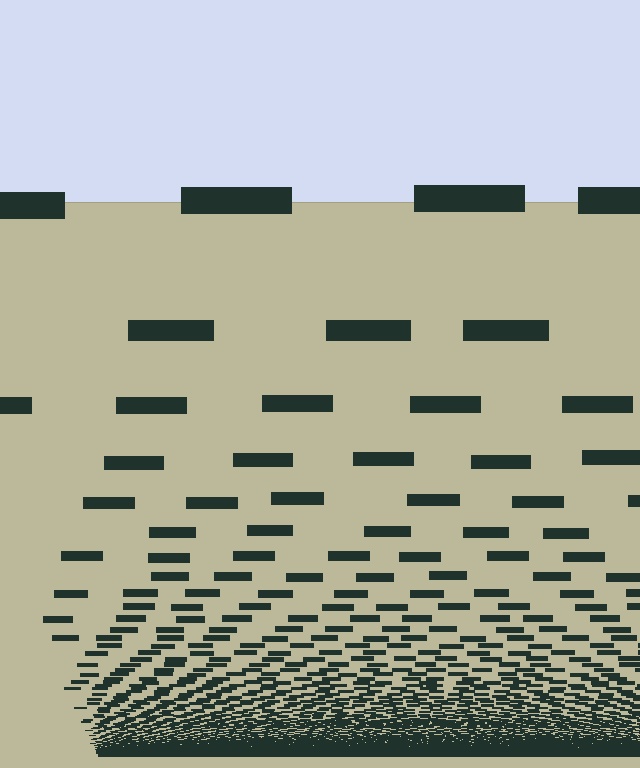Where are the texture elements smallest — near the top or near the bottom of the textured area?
Near the bottom.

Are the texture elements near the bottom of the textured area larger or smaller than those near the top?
Smaller. The gradient is inverted — elements near the bottom are smaller and denser.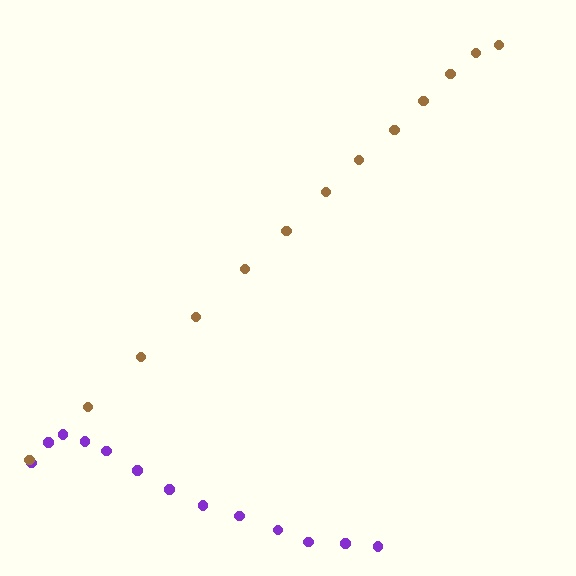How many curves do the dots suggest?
There are 2 distinct paths.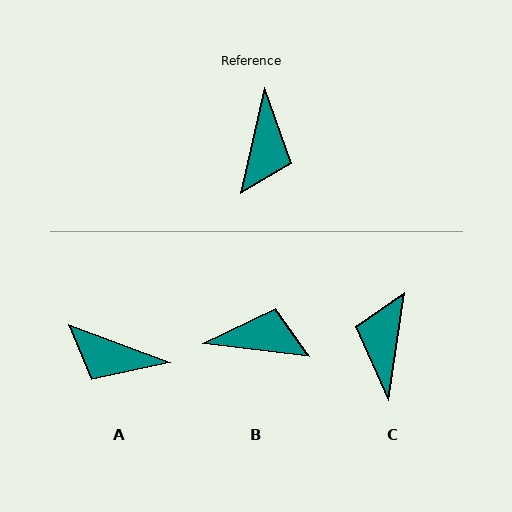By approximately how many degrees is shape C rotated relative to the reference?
Approximately 175 degrees clockwise.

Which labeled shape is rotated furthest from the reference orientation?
C, about 175 degrees away.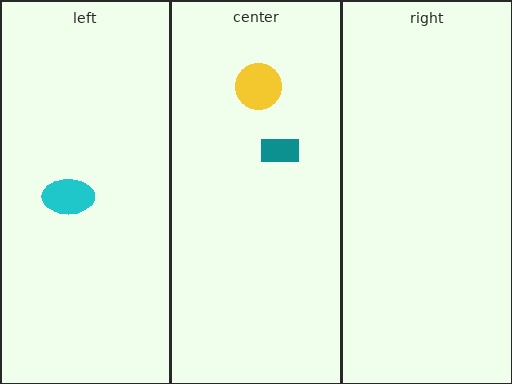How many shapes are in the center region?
2.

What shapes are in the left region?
The cyan ellipse.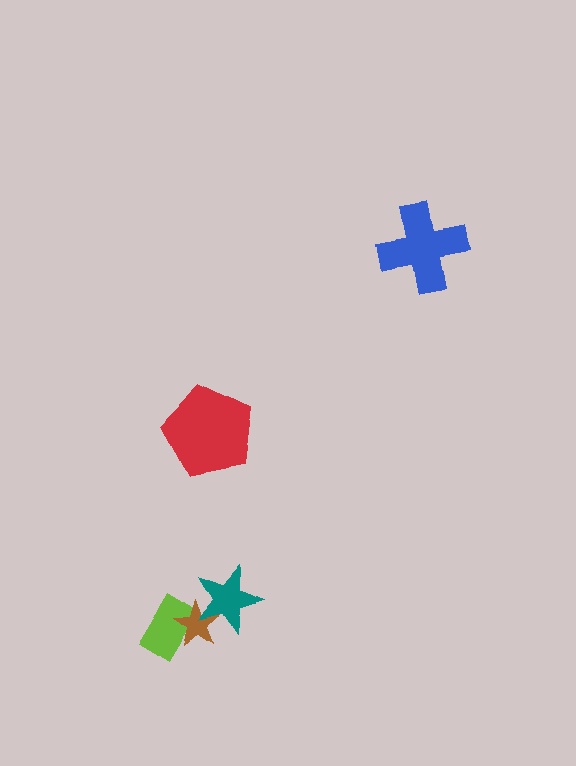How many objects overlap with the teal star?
1 object overlaps with the teal star.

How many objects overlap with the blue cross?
0 objects overlap with the blue cross.